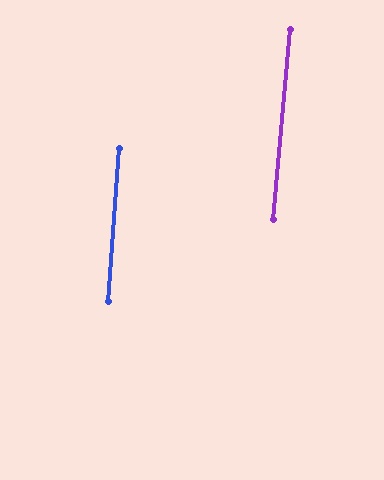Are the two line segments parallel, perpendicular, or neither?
Parallel — their directions differ by only 1.1°.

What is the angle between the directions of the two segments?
Approximately 1 degree.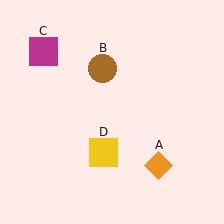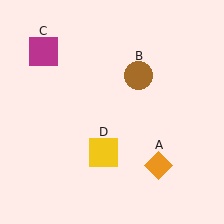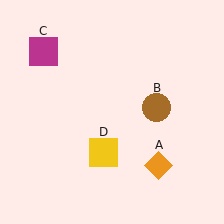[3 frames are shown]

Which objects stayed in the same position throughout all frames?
Orange diamond (object A) and magenta square (object C) and yellow square (object D) remained stationary.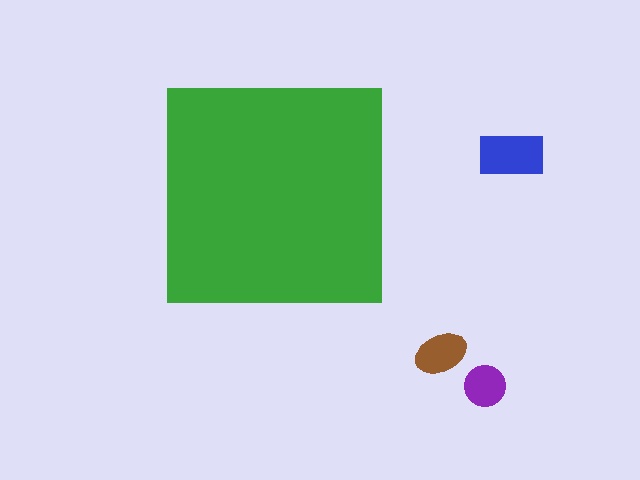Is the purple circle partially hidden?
No, the purple circle is fully visible.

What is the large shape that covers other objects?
A green square.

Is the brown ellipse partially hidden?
No, the brown ellipse is fully visible.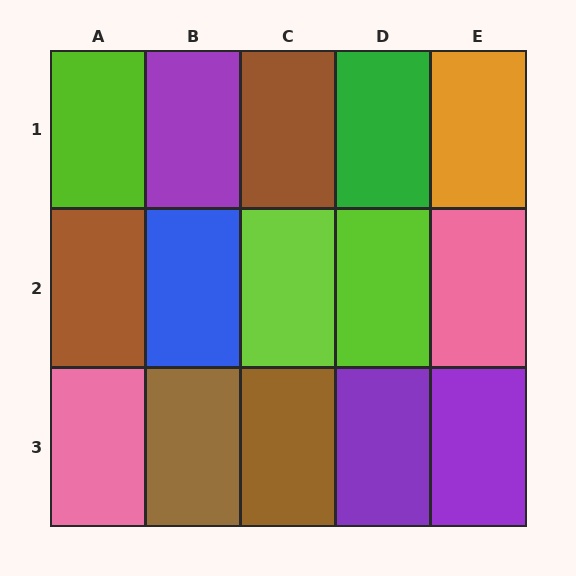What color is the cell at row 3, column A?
Pink.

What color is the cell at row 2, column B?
Blue.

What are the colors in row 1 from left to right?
Lime, purple, brown, green, orange.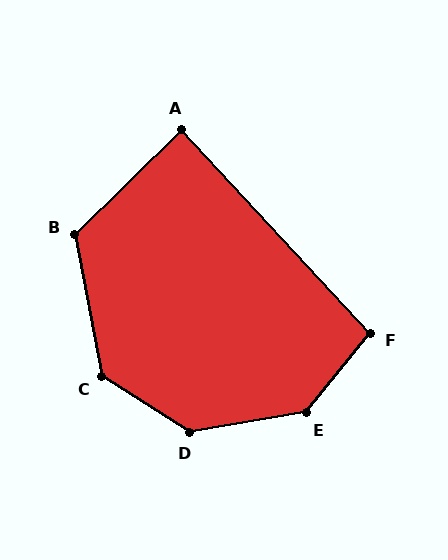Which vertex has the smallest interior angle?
A, at approximately 89 degrees.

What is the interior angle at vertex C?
Approximately 133 degrees (obtuse).